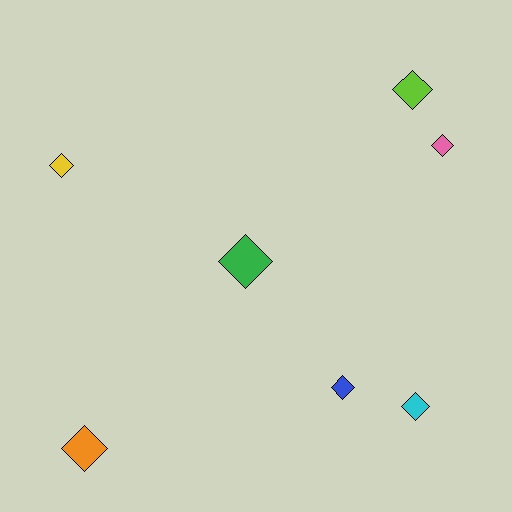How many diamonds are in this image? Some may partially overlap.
There are 7 diamonds.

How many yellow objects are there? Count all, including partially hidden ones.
There is 1 yellow object.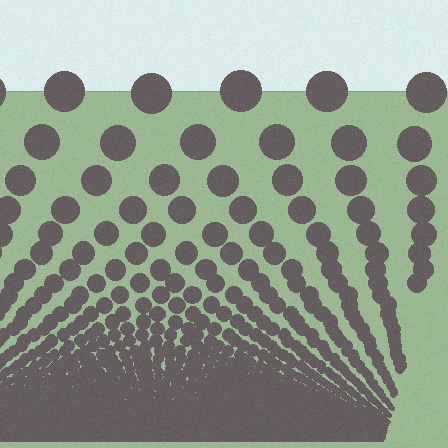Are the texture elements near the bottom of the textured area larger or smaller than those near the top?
Smaller. The gradient is inverted — elements near the bottom are smaller and denser.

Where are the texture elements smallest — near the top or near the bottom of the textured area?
Near the bottom.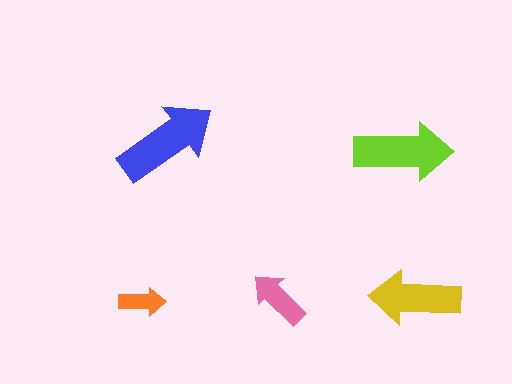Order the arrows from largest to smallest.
the blue one, the lime one, the yellow one, the pink one, the orange one.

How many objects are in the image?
There are 5 objects in the image.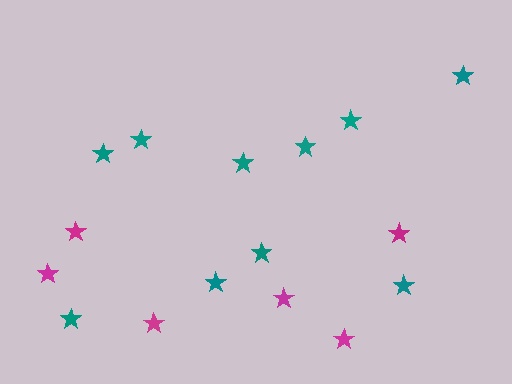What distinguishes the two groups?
There are 2 groups: one group of magenta stars (6) and one group of teal stars (10).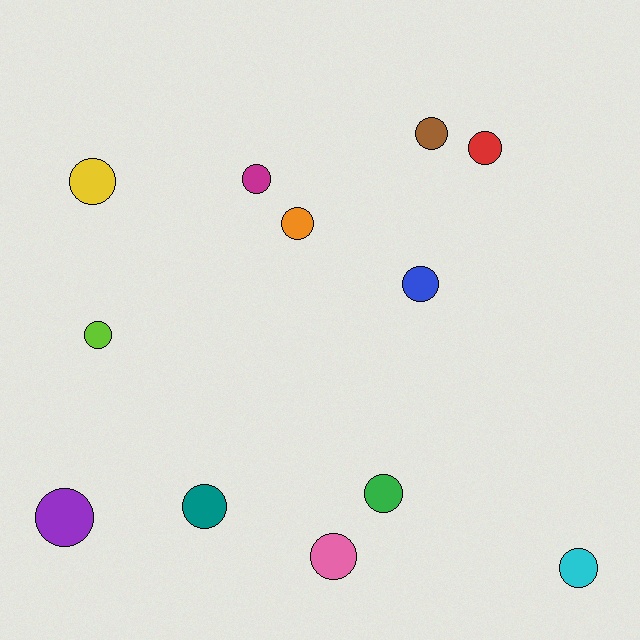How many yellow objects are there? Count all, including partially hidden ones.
There is 1 yellow object.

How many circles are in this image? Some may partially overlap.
There are 12 circles.